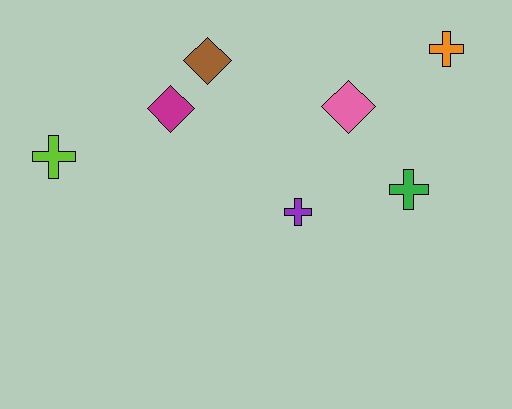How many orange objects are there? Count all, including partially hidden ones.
There is 1 orange object.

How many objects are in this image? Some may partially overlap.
There are 7 objects.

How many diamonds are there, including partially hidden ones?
There are 3 diamonds.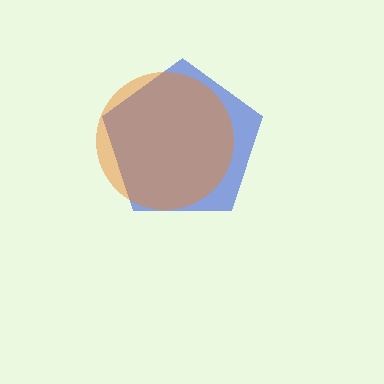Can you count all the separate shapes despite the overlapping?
Yes, there are 2 separate shapes.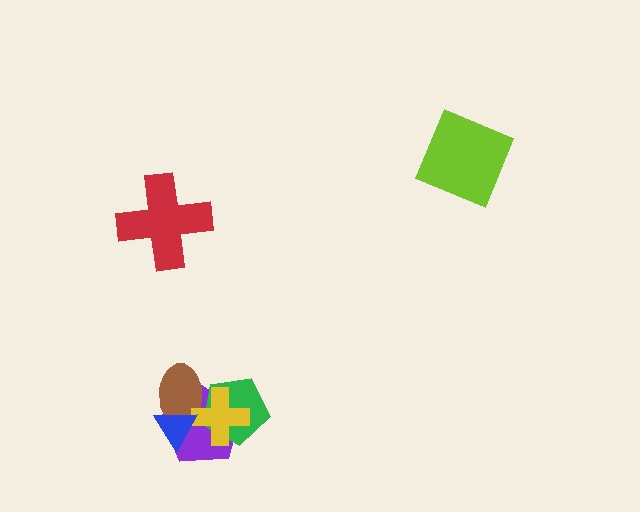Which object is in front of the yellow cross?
The blue triangle is in front of the yellow cross.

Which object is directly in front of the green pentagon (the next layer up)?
The brown ellipse is directly in front of the green pentagon.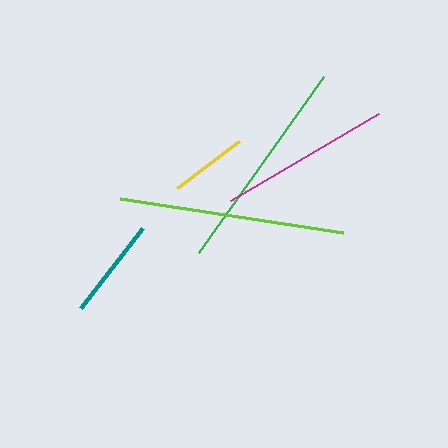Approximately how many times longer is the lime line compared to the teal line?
The lime line is approximately 2.2 times the length of the teal line.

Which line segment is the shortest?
The yellow line is the shortest at approximately 78 pixels.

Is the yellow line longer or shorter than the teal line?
The teal line is longer than the yellow line.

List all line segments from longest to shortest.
From longest to shortest: lime, green, magenta, teal, yellow.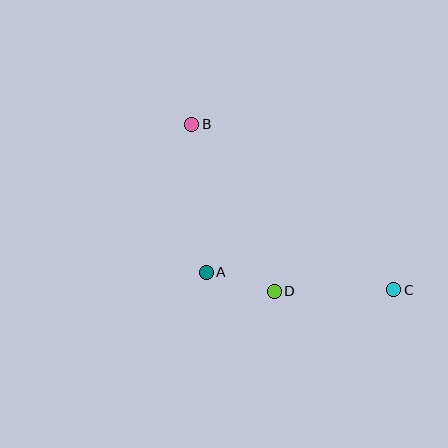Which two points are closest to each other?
Points A and D are closest to each other.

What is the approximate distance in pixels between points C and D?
The distance between C and D is approximately 119 pixels.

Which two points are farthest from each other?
Points B and C are farthest from each other.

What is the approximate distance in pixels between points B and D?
The distance between B and D is approximately 186 pixels.